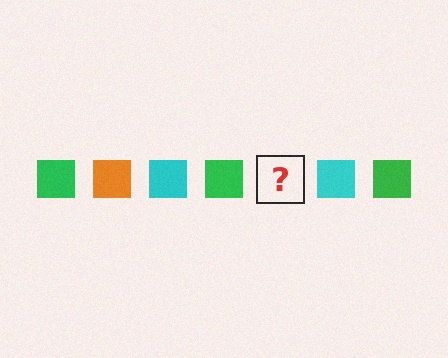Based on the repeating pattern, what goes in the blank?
The blank should be an orange square.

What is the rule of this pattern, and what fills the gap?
The rule is that the pattern cycles through green, orange, cyan squares. The gap should be filled with an orange square.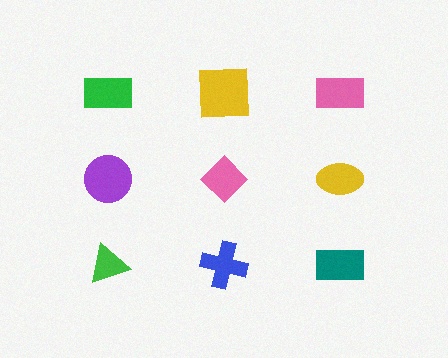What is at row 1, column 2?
A yellow square.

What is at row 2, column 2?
A pink diamond.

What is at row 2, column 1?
A purple circle.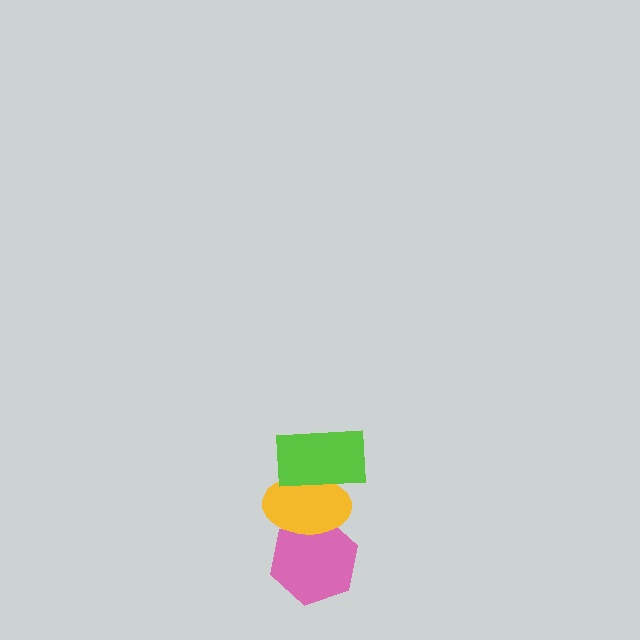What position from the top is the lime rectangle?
The lime rectangle is 1st from the top.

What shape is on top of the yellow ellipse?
The lime rectangle is on top of the yellow ellipse.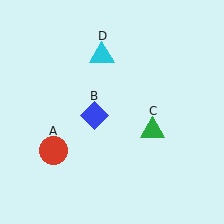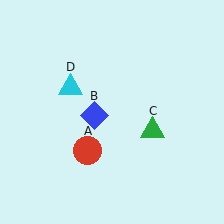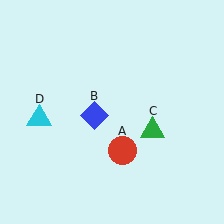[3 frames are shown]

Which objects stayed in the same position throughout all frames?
Blue diamond (object B) and green triangle (object C) remained stationary.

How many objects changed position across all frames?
2 objects changed position: red circle (object A), cyan triangle (object D).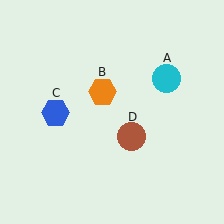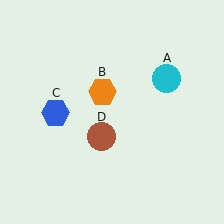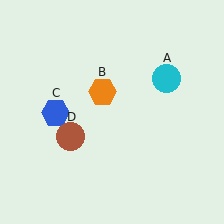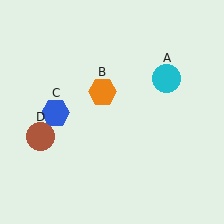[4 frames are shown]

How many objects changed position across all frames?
1 object changed position: brown circle (object D).